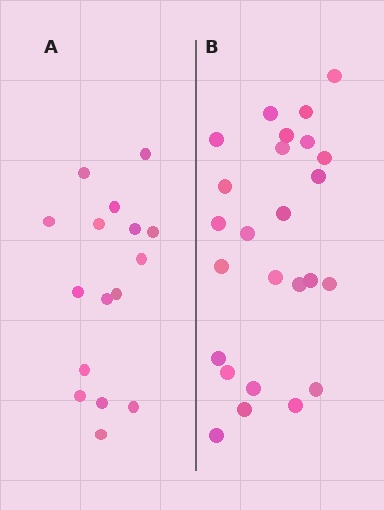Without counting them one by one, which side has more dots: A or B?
Region B (the right region) has more dots.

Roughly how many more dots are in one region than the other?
Region B has roughly 8 or so more dots than region A.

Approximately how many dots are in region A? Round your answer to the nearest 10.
About 20 dots. (The exact count is 16, which rounds to 20.)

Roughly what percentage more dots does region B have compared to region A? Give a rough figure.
About 55% more.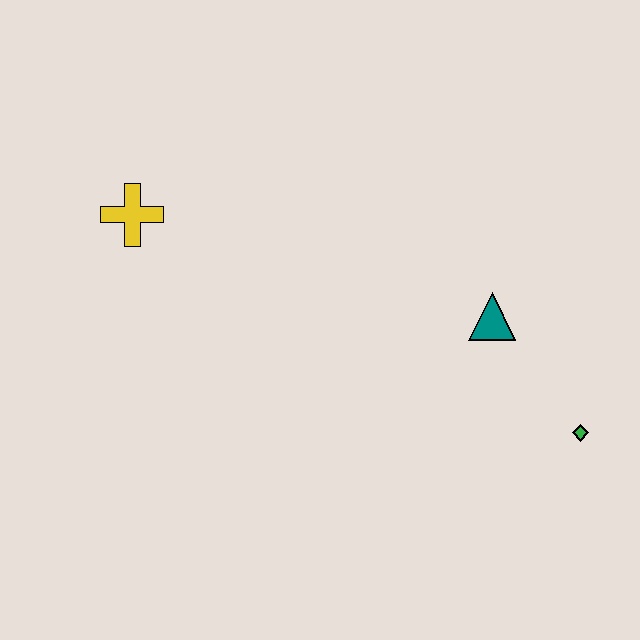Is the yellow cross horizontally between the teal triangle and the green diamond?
No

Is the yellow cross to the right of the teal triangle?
No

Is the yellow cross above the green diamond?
Yes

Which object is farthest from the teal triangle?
The yellow cross is farthest from the teal triangle.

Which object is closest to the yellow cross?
The teal triangle is closest to the yellow cross.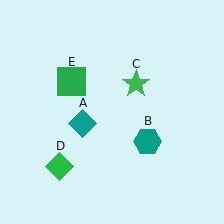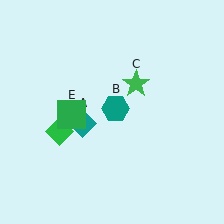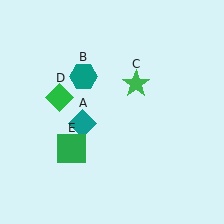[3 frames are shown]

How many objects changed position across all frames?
3 objects changed position: teal hexagon (object B), green diamond (object D), green square (object E).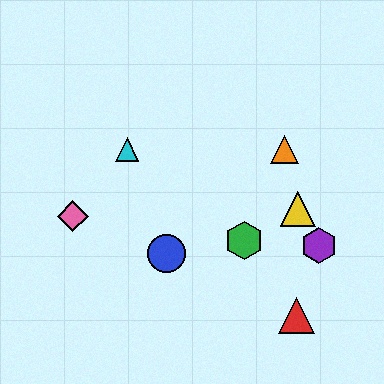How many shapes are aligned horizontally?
2 shapes (the orange triangle, the cyan triangle) are aligned horizontally.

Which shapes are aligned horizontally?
The orange triangle, the cyan triangle are aligned horizontally.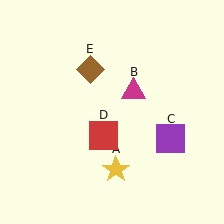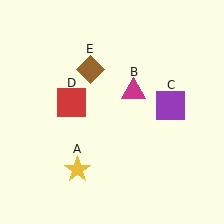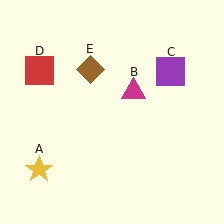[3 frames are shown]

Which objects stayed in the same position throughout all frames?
Magenta triangle (object B) and brown diamond (object E) remained stationary.